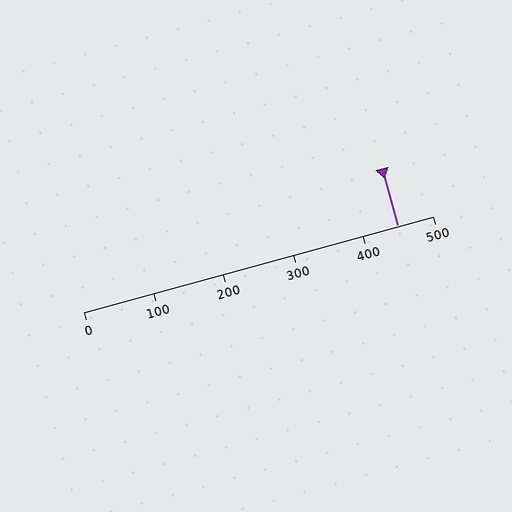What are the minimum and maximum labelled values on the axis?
The axis runs from 0 to 500.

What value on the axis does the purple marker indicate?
The marker indicates approximately 450.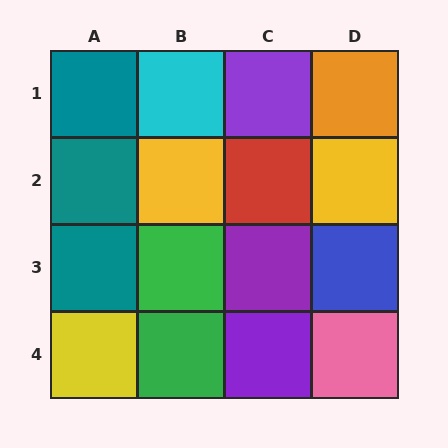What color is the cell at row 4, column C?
Purple.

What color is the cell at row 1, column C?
Purple.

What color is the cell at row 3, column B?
Green.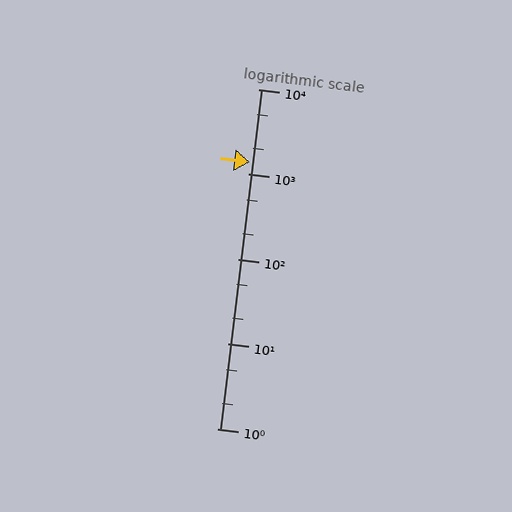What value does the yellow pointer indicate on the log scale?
The pointer indicates approximately 1400.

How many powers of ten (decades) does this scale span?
The scale spans 4 decades, from 1 to 10000.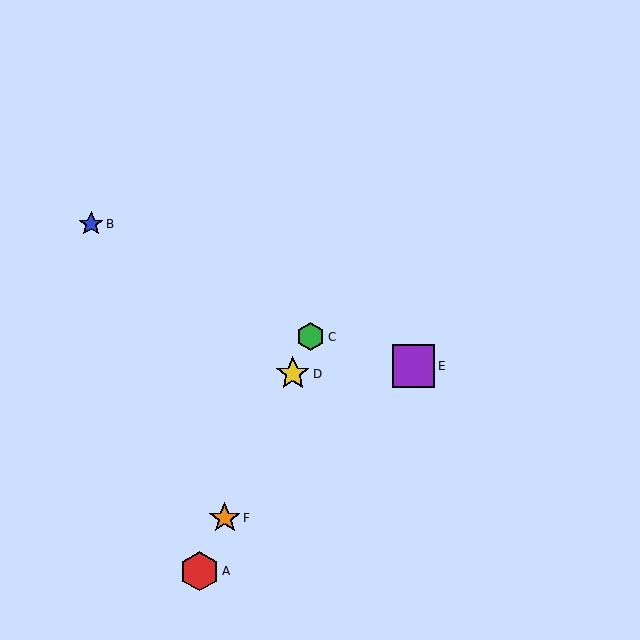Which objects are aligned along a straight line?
Objects A, C, D, F are aligned along a straight line.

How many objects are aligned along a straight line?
4 objects (A, C, D, F) are aligned along a straight line.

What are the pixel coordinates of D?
Object D is at (293, 374).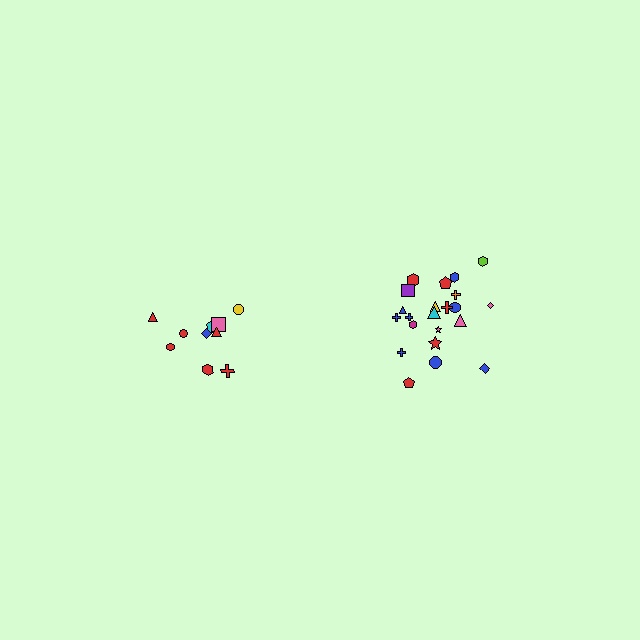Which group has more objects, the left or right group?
The right group.